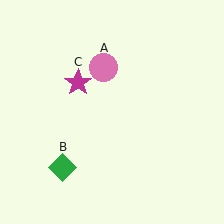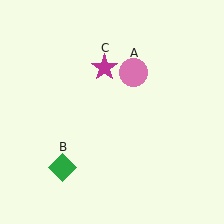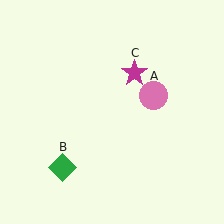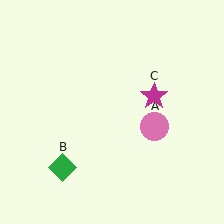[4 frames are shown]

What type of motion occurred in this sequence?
The pink circle (object A), magenta star (object C) rotated clockwise around the center of the scene.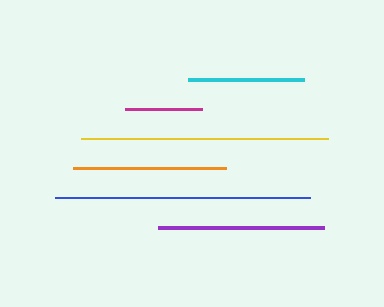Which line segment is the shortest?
The magenta line is the shortest at approximately 77 pixels.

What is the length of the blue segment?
The blue segment is approximately 254 pixels long.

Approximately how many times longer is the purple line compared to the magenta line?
The purple line is approximately 2.2 times the length of the magenta line.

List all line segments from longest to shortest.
From longest to shortest: blue, yellow, purple, orange, cyan, magenta.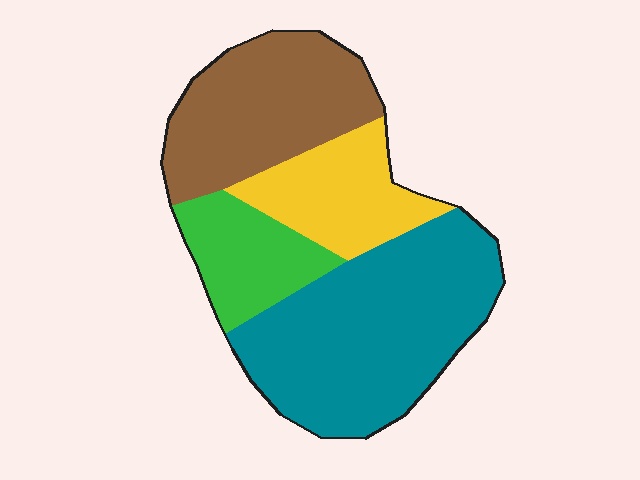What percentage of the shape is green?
Green takes up about one eighth (1/8) of the shape.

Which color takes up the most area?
Teal, at roughly 40%.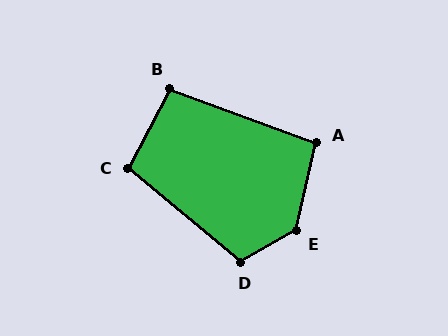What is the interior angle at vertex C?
Approximately 102 degrees (obtuse).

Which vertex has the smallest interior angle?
A, at approximately 98 degrees.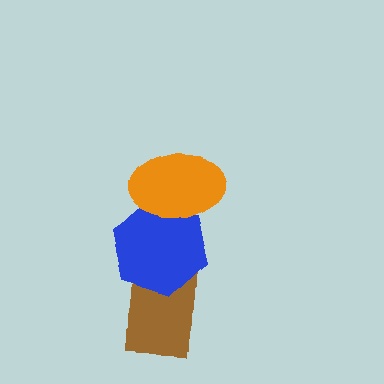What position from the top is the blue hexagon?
The blue hexagon is 2nd from the top.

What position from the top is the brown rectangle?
The brown rectangle is 3rd from the top.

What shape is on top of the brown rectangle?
The blue hexagon is on top of the brown rectangle.